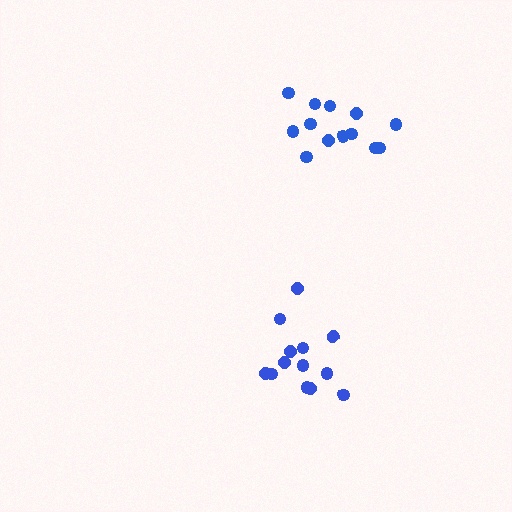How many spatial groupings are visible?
There are 2 spatial groupings.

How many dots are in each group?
Group 1: 13 dots, Group 2: 13 dots (26 total).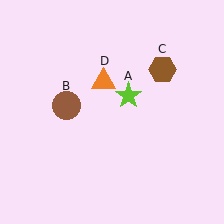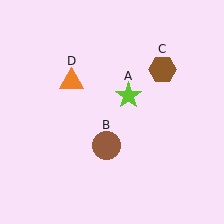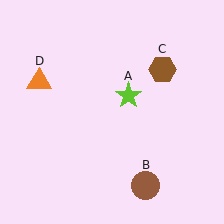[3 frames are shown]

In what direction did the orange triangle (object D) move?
The orange triangle (object D) moved left.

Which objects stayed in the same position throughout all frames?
Lime star (object A) and brown hexagon (object C) remained stationary.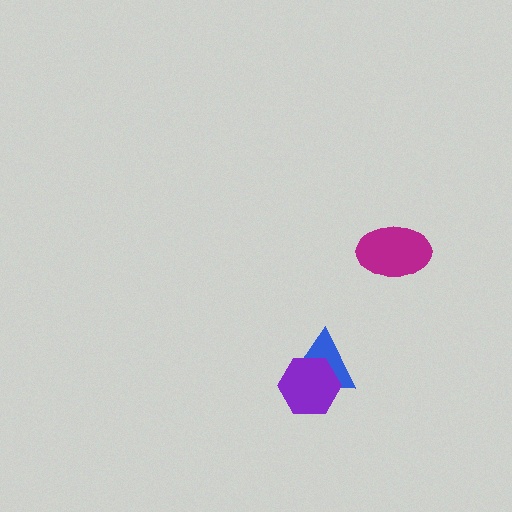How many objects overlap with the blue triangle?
1 object overlaps with the blue triangle.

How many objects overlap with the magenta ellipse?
0 objects overlap with the magenta ellipse.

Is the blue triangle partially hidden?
Yes, it is partially covered by another shape.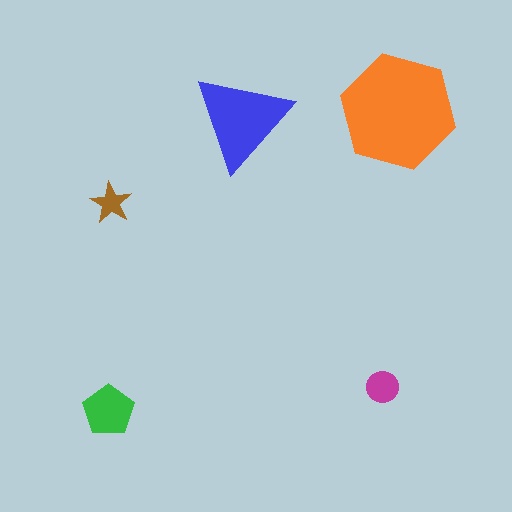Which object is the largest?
The orange hexagon.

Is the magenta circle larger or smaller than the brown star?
Larger.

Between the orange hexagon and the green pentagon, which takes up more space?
The orange hexagon.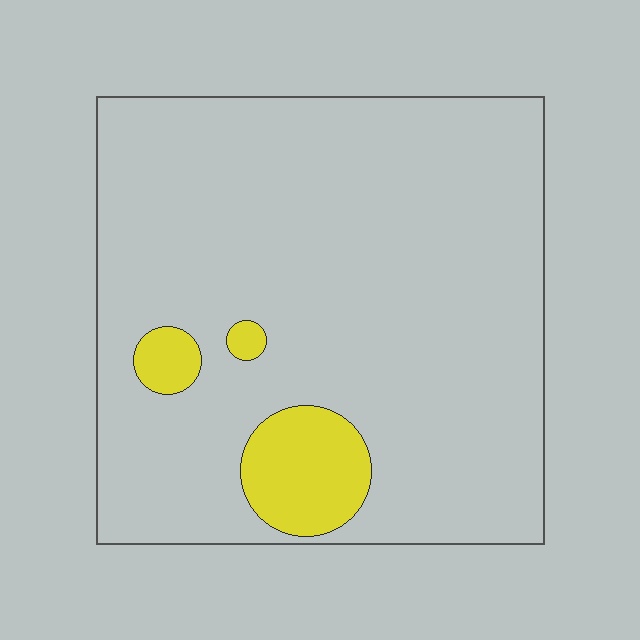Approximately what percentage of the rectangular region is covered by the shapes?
Approximately 10%.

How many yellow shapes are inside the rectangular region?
3.